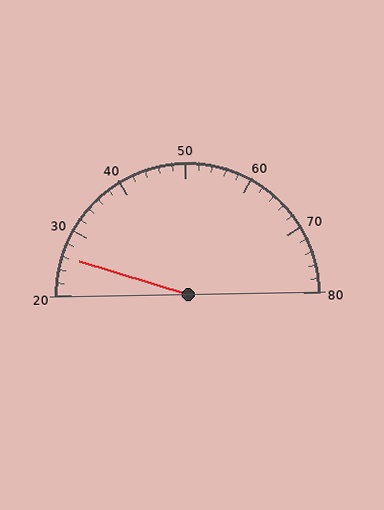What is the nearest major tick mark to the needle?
The nearest major tick mark is 30.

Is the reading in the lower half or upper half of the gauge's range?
The reading is in the lower half of the range (20 to 80).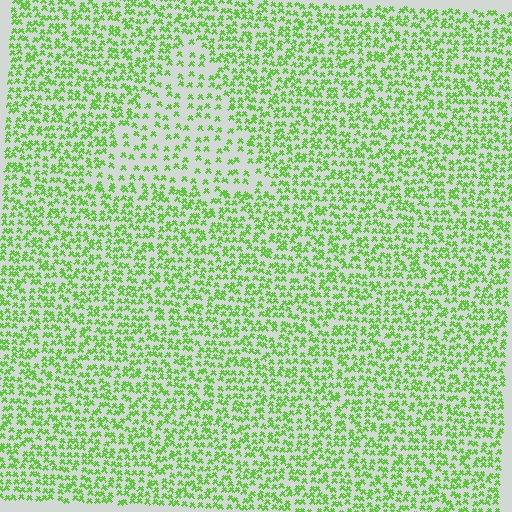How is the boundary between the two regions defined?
The boundary is defined by a change in element density (approximately 2.0x ratio). All elements are the same color, size, and shape.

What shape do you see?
I see a triangle.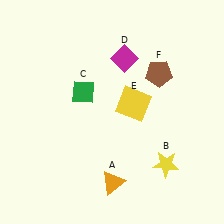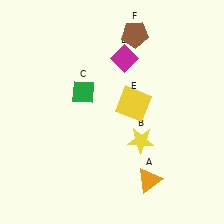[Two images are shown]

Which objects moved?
The objects that moved are: the orange triangle (A), the yellow star (B), the brown pentagon (F).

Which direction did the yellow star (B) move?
The yellow star (B) moved left.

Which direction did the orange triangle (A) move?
The orange triangle (A) moved right.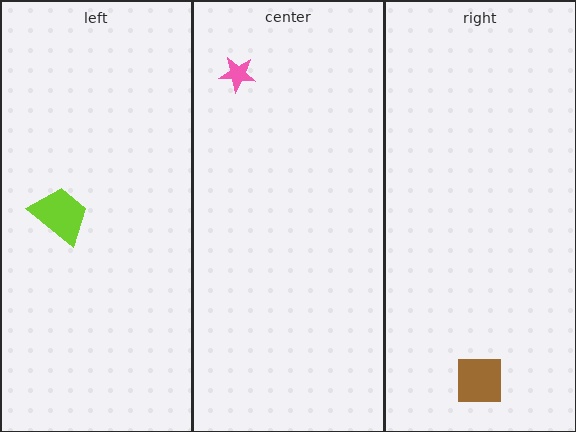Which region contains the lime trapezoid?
The left region.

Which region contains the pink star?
The center region.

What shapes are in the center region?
The pink star.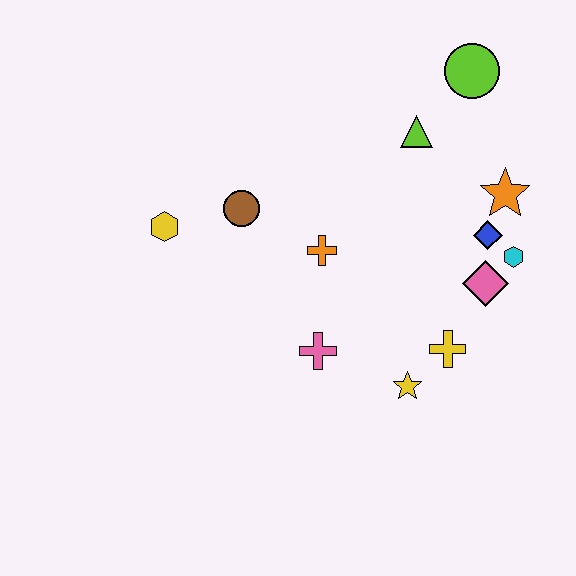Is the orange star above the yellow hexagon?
Yes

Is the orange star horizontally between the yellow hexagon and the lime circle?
No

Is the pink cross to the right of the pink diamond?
No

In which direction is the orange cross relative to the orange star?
The orange cross is to the left of the orange star.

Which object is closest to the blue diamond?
The cyan hexagon is closest to the blue diamond.